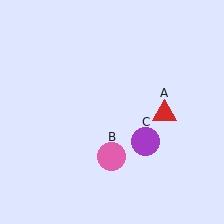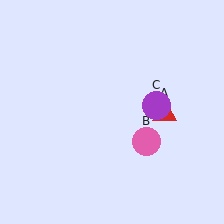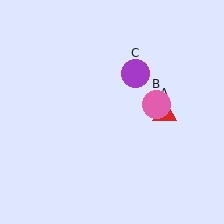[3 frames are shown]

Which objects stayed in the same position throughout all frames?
Red triangle (object A) remained stationary.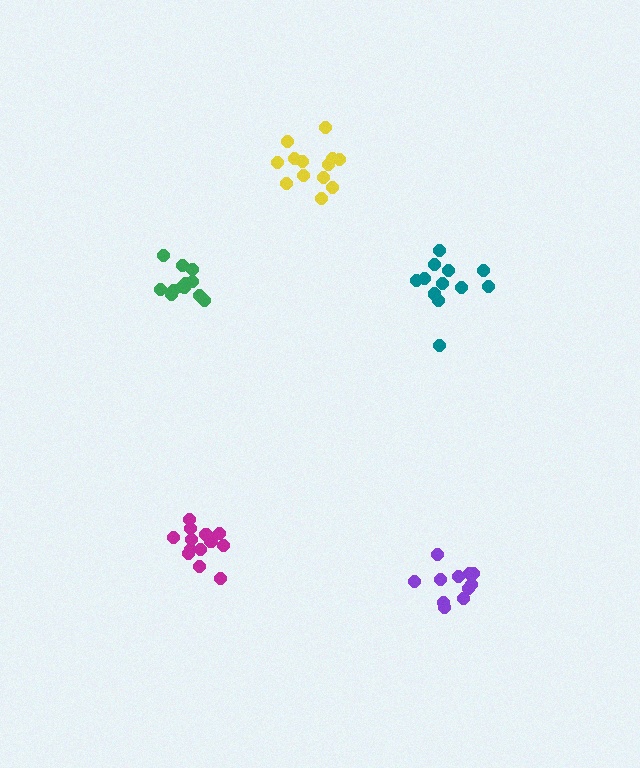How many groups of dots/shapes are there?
There are 5 groups.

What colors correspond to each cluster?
The clusters are colored: teal, green, magenta, yellow, purple.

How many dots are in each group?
Group 1: 12 dots, Group 2: 12 dots, Group 3: 13 dots, Group 4: 13 dots, Group 5: 11 dots (61 total).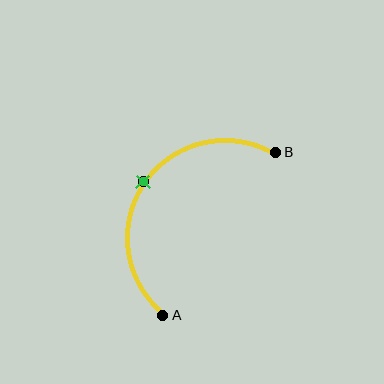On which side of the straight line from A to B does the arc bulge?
The arc bulges above and to the left of the straight line connecting A and B.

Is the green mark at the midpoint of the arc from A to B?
Yes. The green mark lies on the arc at equal arc-length from both A and B — it is the arc midpoint.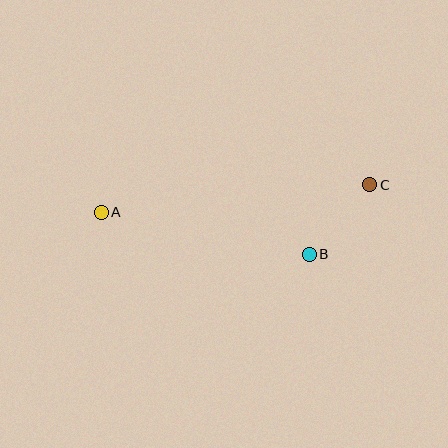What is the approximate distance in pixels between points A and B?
The distance between A and B is approximately 212 pixels.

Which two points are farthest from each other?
Points A and C are farthest from each other.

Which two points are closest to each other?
Points B and C are closest to each other.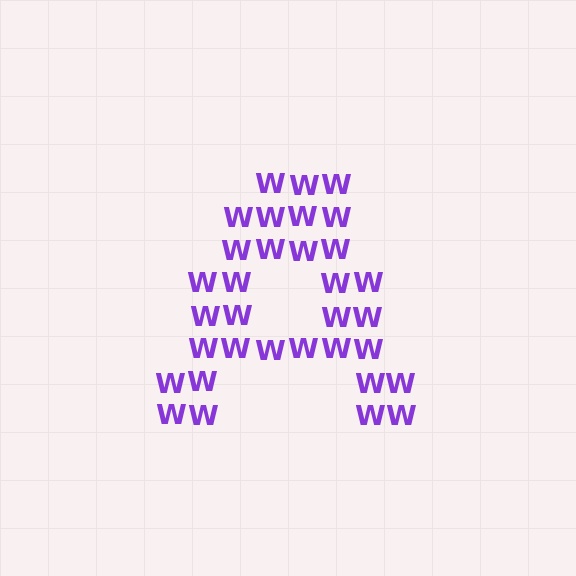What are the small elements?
The small elements are letter W's.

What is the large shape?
The large shape is the letter A.